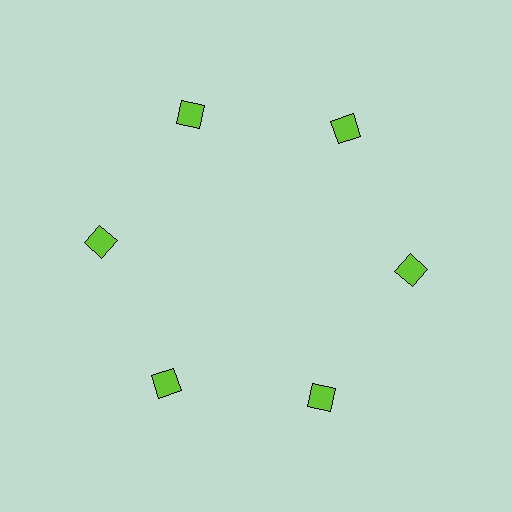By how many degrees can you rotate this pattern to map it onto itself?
The pattern maps onto itself every 60 degrees of rotation.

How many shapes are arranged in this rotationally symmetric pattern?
There are 6 shapes, arranged in 6 groups of 1.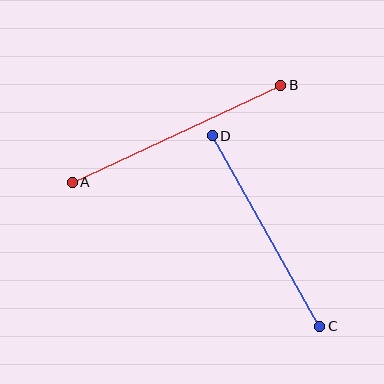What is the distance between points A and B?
The distance is approximately 230 pixels.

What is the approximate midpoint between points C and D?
The midpoint is at approximately (266, 231) pixels.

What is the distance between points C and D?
The distance is approximately 219 pixels.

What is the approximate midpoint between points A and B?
The midpoint is at approximately (176, 134) pixels.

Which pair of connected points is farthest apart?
Points A and B are farthest apart.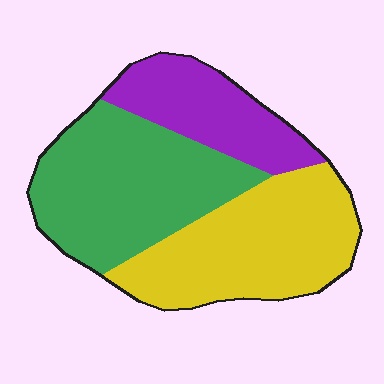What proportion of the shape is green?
Green takes up between a third and a half of the shape.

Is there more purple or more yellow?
Yellow.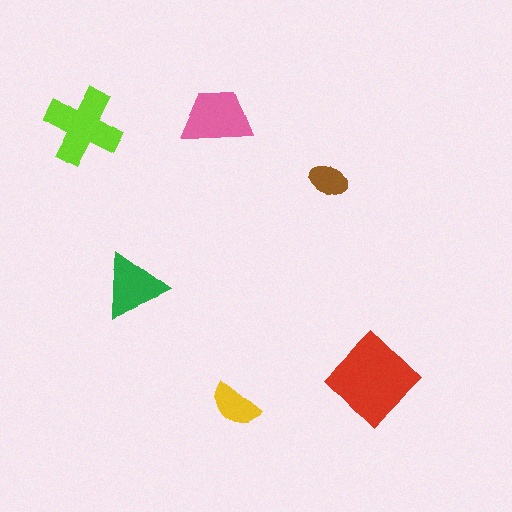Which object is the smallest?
The brown ellipse.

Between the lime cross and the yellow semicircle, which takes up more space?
The lime cross.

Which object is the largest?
The red diamond.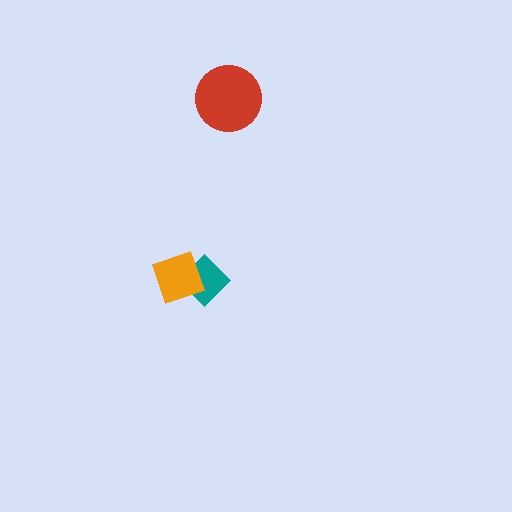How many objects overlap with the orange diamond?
1 object overlaps with the orange diamond.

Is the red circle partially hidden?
No, no other shape covers it.